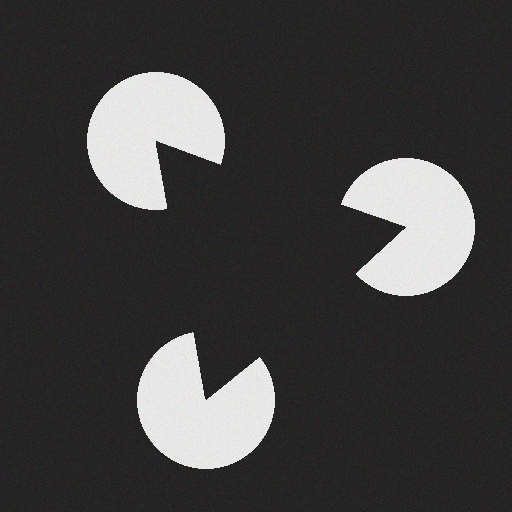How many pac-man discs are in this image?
There are 3 — one at each vertex of the illusory triangle.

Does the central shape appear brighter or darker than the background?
It typically appears slightly darker than the background, even though no actual brightness change is drawn.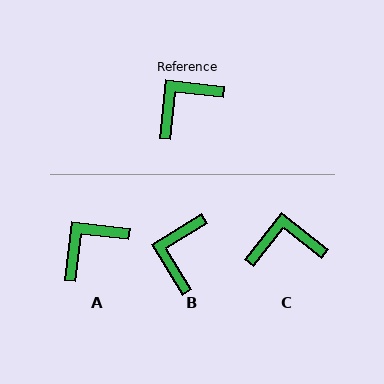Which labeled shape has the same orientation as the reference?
A.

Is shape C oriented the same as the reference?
No, it is off by about 32 degrees.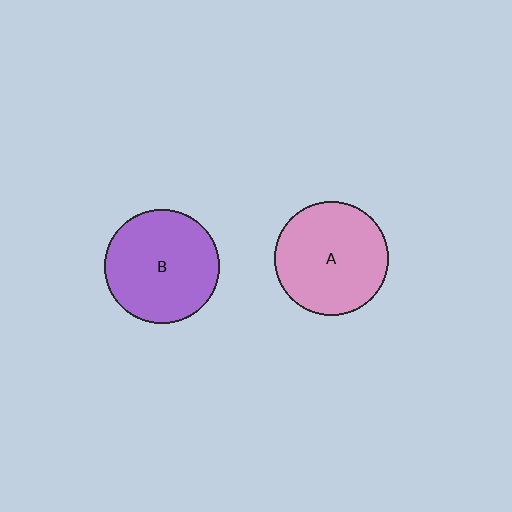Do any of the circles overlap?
No, none of the circles overlap.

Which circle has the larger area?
Circle B (purple).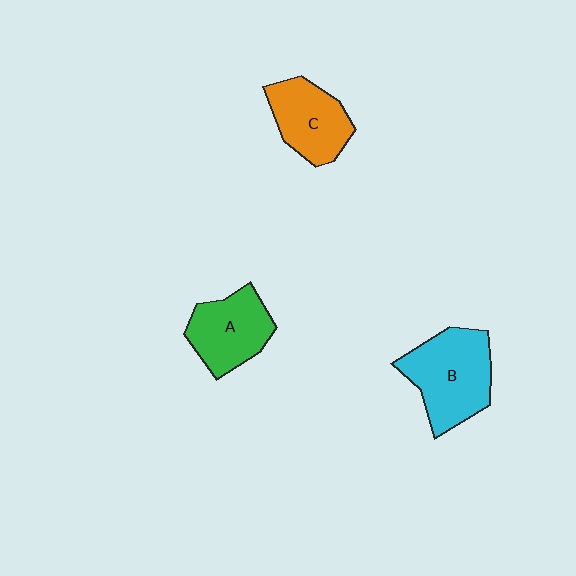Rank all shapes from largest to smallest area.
From largest to smallest: B (cyan), A (green), C (orange).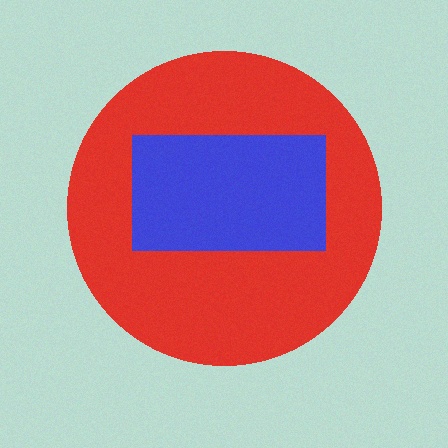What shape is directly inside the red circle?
The blue rectangle.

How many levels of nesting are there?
2.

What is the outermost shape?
The red circle.